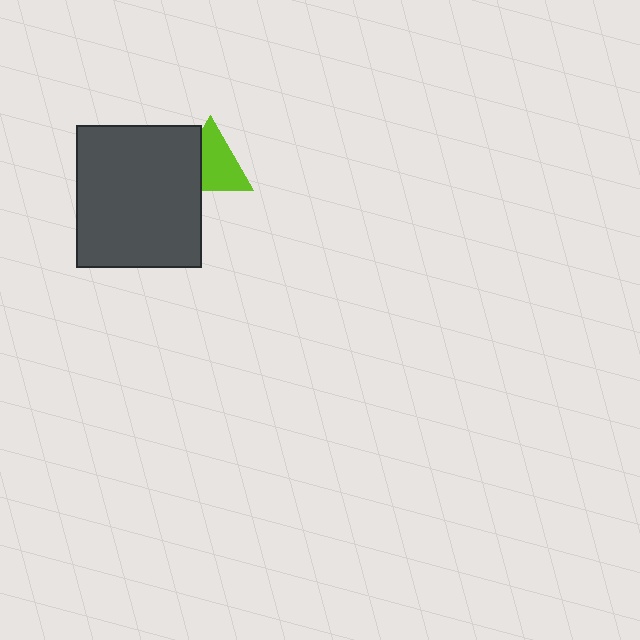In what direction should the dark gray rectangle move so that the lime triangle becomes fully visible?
The dark gray rectangle should move left. That is the shortest direction to clear the overlap and leave the lime triangle fully visible.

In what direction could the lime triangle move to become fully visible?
The lime triangle could move right. That would shift it out from behind the dark gray rectangle entirely.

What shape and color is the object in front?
The object in front is a dark gray rectangle.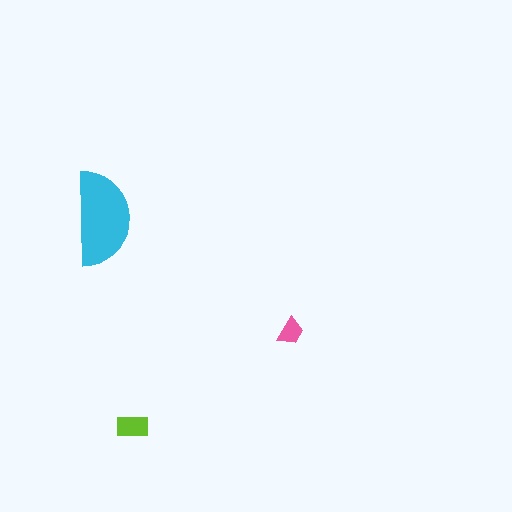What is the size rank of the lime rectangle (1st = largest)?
2nd.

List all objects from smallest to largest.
The pink trapezoid, the lime rectangle, the cyan semicircle.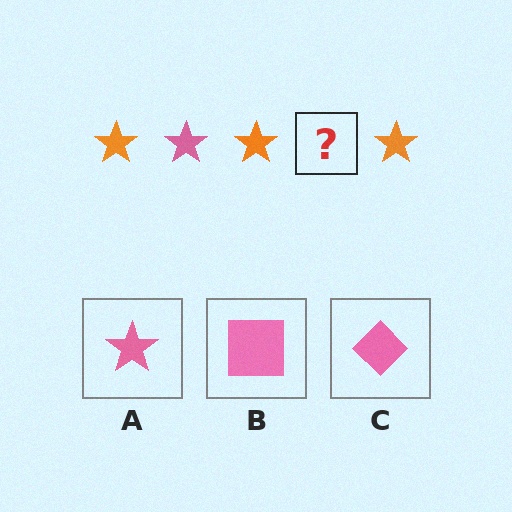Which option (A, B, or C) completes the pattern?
A.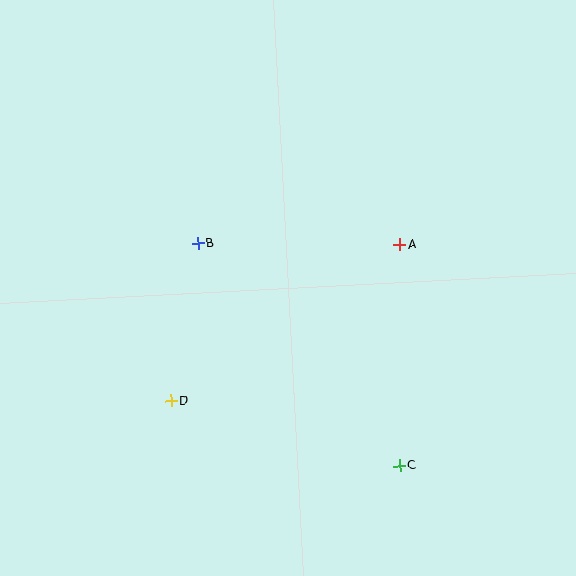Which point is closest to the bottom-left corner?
Point D is closest to the bottom-left corner.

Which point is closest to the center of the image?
Point B at (198, 243) is closest to the center.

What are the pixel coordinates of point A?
Point A is at (400, 245).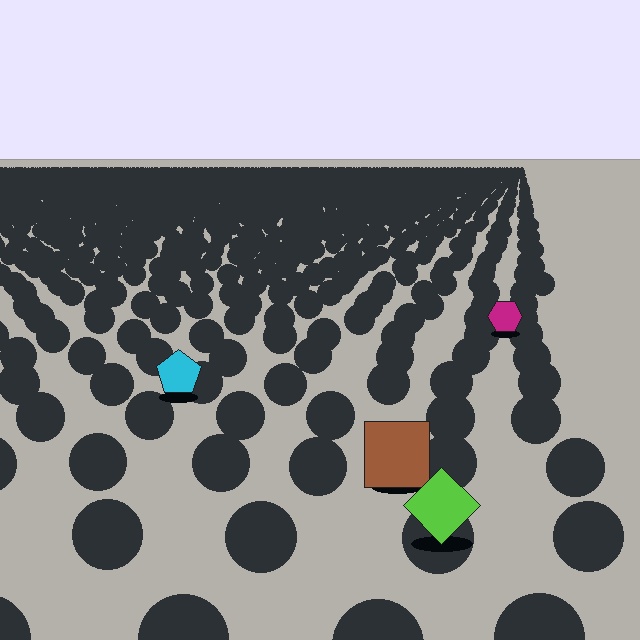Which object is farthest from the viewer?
The magenta hexagon is farthest from the viewer. It appears smaller and the ground texture around it is denser.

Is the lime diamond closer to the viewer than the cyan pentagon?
Yes. The lime diamond is closer — you can tell from the texture gradient: the ground texture is coarser near it.